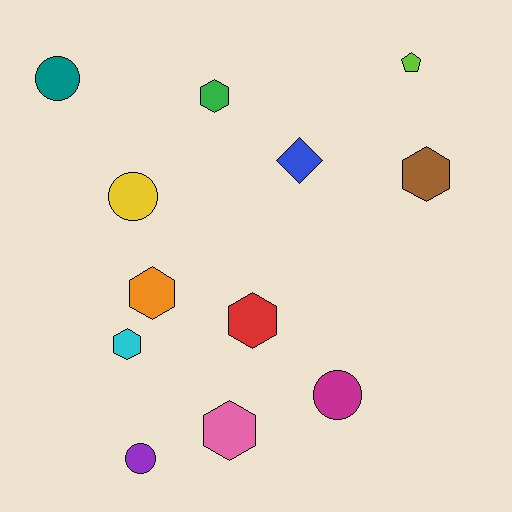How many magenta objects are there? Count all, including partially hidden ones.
There is 1 magenta object.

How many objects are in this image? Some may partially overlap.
There are 12 objects.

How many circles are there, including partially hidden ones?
There are 4 circles.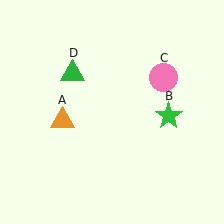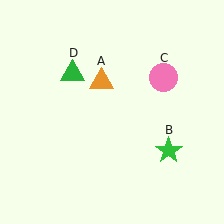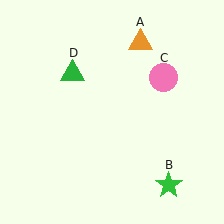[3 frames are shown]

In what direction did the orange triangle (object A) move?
The orange triangle (object A) moved up and to the right.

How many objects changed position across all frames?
2 objects changed position: orange triangle (object A), green star (object B).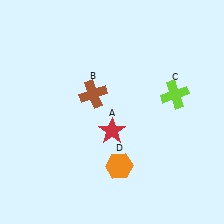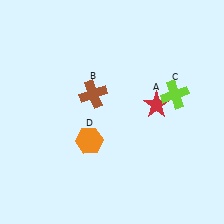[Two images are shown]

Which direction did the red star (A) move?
The red star (A) moved right.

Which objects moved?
The objects that moved are: the red star (A), the orange hexagon (D).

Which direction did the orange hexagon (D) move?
The orange hexagon (D) moved left.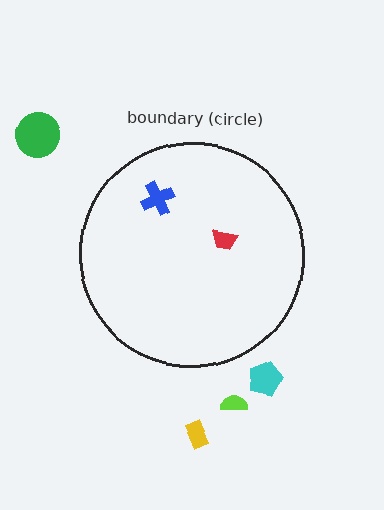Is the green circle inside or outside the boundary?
Outside.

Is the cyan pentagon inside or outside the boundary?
Outside.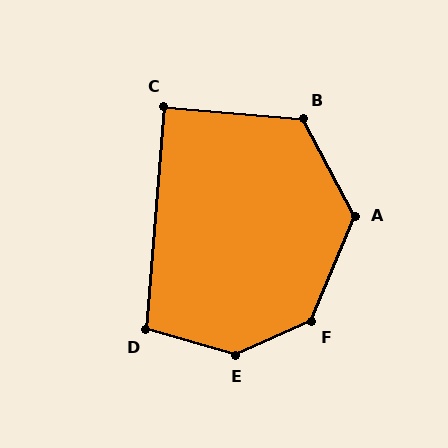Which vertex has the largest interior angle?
E, at approximately 141 degrees.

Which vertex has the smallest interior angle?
C, at approximately 90 degrees.